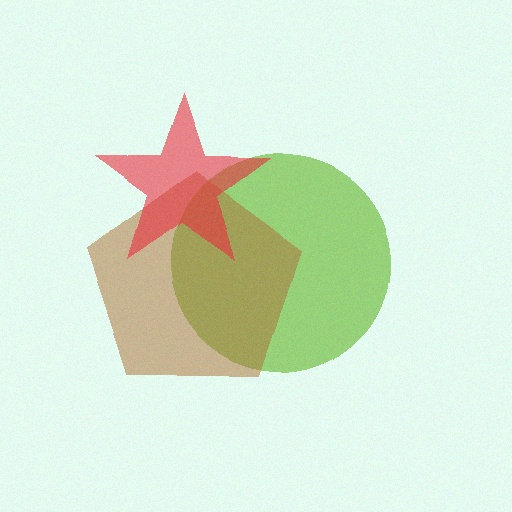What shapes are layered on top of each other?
The layered shapes are: a lime circle, a brown pentagon, a red star.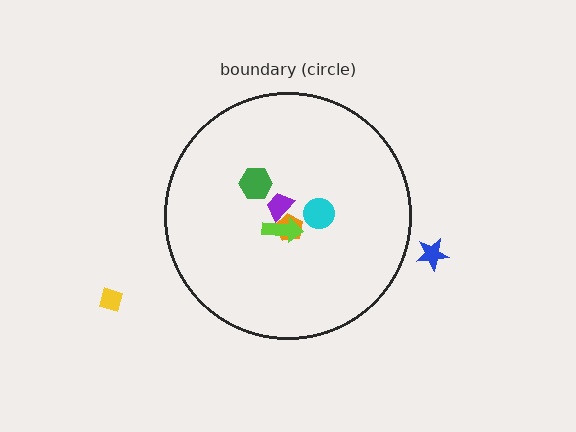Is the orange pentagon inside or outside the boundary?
Inside.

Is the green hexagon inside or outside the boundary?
Inside.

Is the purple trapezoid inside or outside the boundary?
Inside.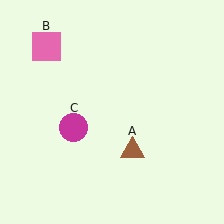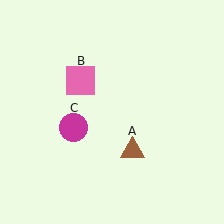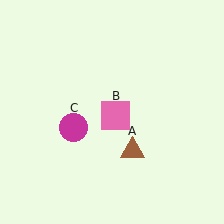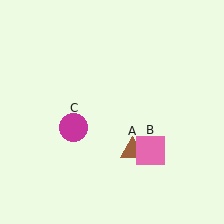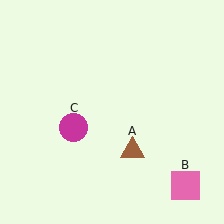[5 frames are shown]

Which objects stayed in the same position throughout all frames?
Brown triangle (object A) and magenta circle (object C) remained stationary.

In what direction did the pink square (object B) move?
The pink square (object B) moved down and to the right.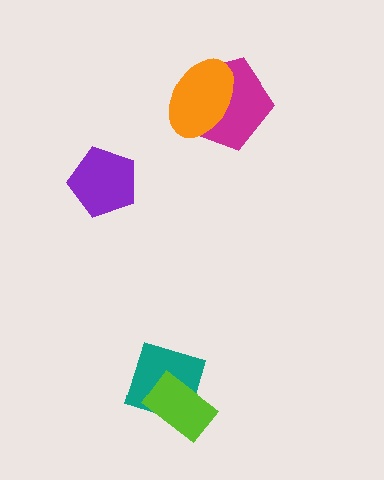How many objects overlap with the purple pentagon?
0 objects overlap with the purple pentagon.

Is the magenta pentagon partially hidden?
Yes, it is partially covered by another shape.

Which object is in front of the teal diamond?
The lime rectangle is in front of the teal diamond.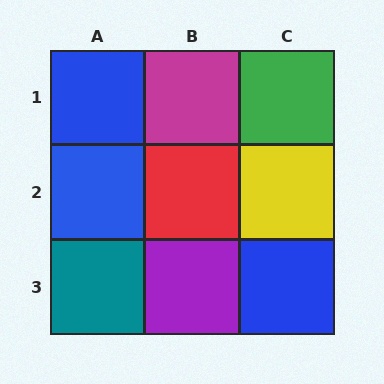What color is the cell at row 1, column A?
Blue.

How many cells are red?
1 cell is red.